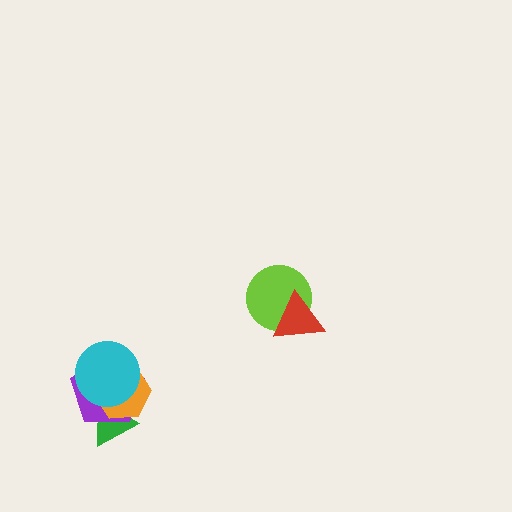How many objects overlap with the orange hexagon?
3 objects overlap with the orange hexagon.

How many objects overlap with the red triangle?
1 object overlaps with the red triangle.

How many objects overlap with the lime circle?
1 object overlaps with the lime circle.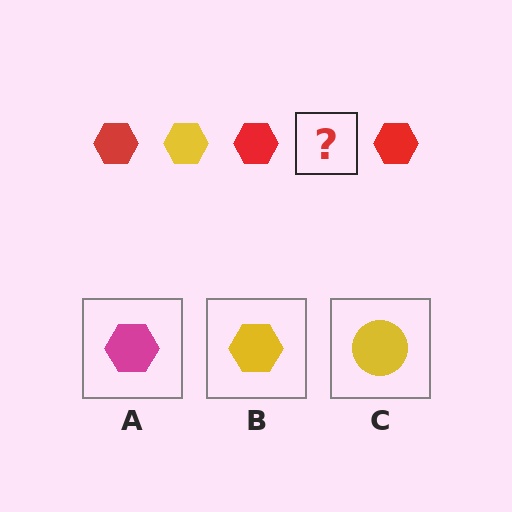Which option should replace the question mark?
Option B.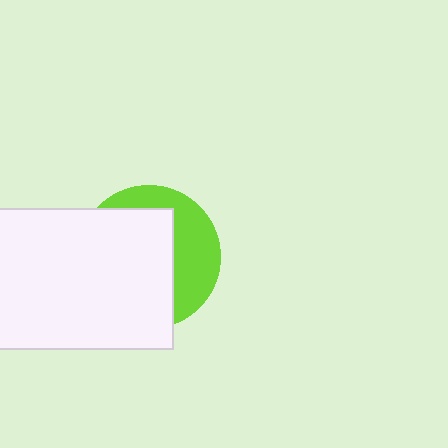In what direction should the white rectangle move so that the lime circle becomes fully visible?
The white rectangle should move left. That is the shortest direction to clear the overlap and leave the lime circle fully visible.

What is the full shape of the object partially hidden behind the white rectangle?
The partially hidden object is a lime circle.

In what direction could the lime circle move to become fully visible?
The lime circle could move right. That would shift it out from behind the white rectangle entirely.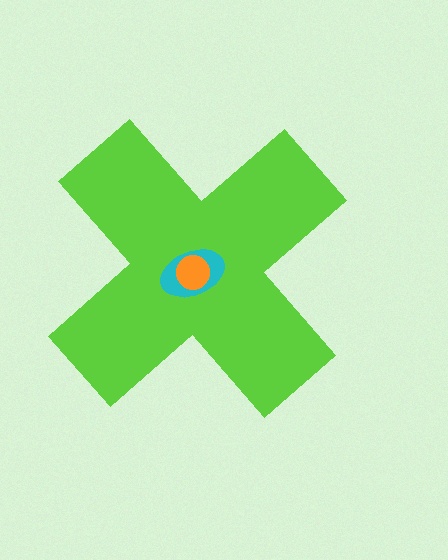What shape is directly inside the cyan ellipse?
The orange circle.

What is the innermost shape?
The orange circle.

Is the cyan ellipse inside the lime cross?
Yes.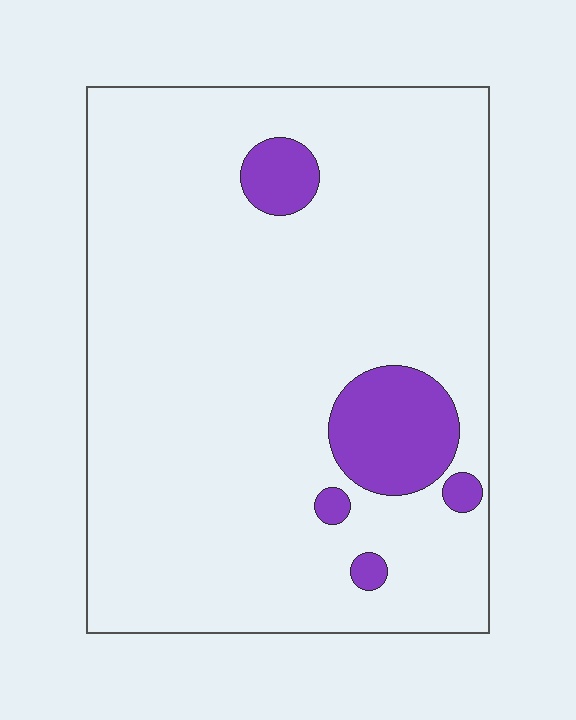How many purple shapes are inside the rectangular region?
5.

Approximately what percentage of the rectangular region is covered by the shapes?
Approximately 10%.